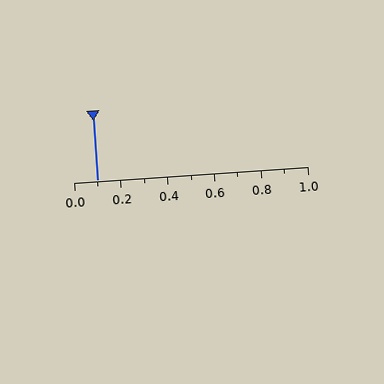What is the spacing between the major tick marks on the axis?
The major ticks are spaced 0.2 apart.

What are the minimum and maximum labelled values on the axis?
The axis runs from 0.0 to 1.0.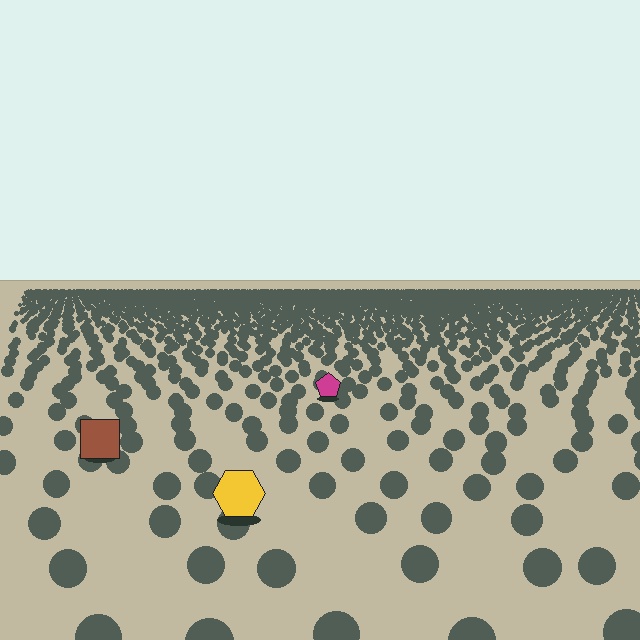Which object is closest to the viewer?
The yellow hexagon is closest. The texture marks near it are larger and more spread out.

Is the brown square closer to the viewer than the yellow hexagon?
No. The yellow hexagon is closer — you can tell from the texture gradient: the ground texture is coarser near it.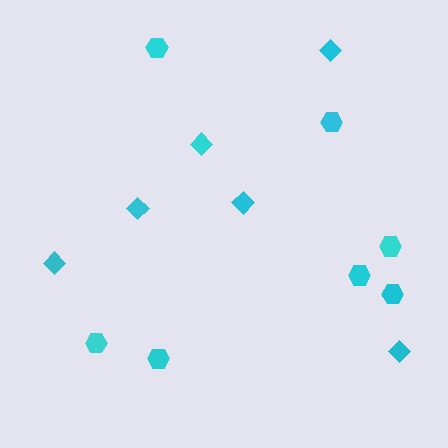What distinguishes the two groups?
There are 2 groups: one group of hexagons (7) and one group of diamonds (6).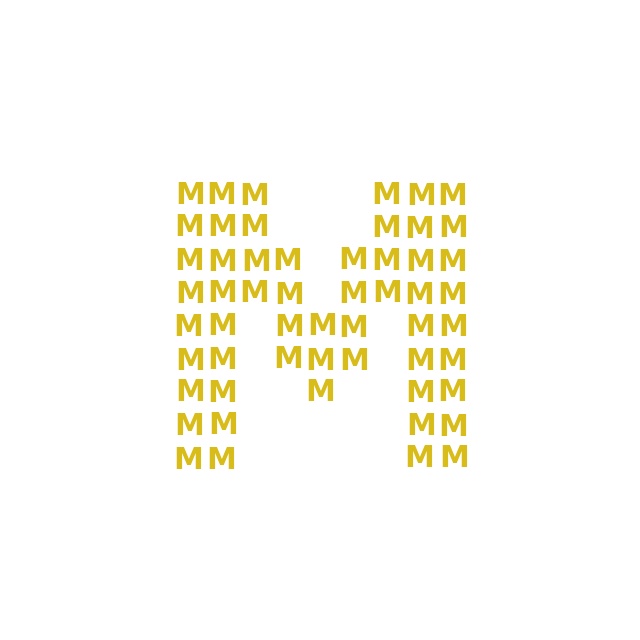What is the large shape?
The large shape is the letter M.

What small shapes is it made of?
It is made of small letter M's.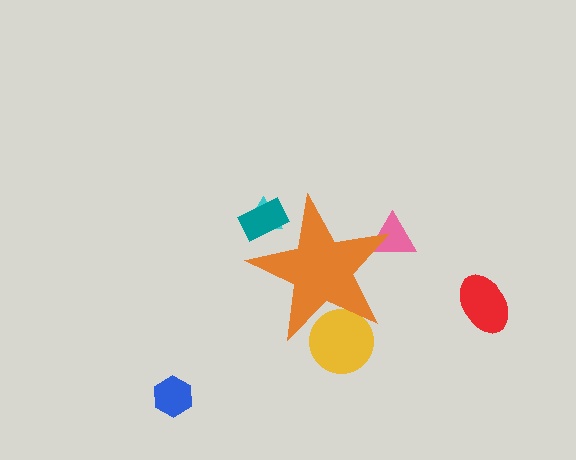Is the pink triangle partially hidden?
Yes, the pink triangle is partially hidden behind the orange star.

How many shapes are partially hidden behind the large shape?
4 shapes are partially hidden.